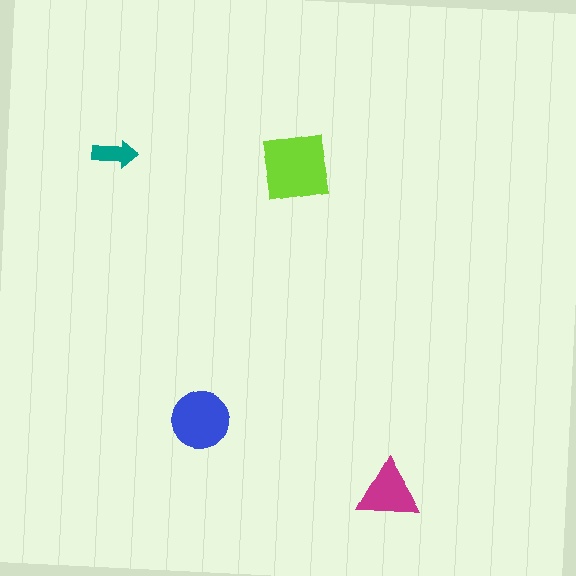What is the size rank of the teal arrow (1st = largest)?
4th.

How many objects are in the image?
There are 4 objects in the image.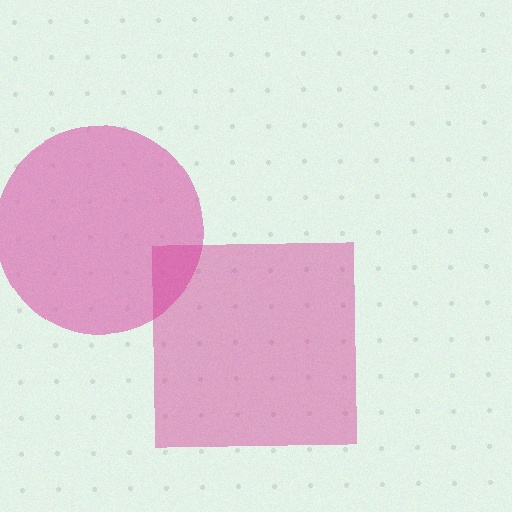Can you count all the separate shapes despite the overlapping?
Yes, there are 2 separate shapes.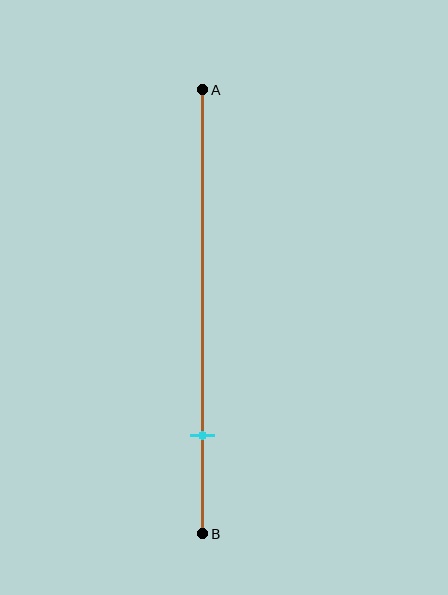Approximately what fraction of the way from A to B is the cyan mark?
The cyan mark is approximately 80% of the way from A to B.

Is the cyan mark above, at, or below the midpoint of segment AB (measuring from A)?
The cyan mark is below the midpoint of segment AB.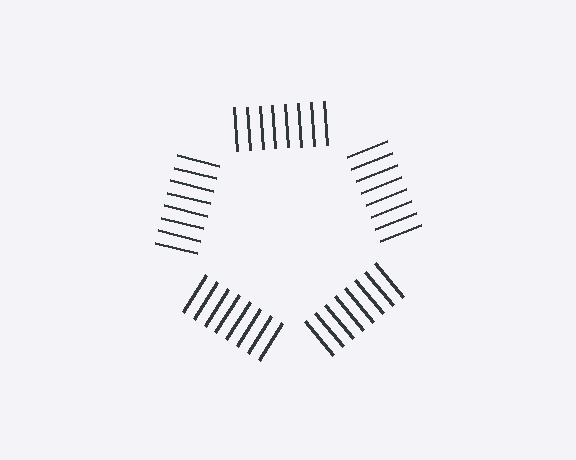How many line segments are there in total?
40 — 8 along each of the 5 edges.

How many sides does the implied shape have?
5 sides — the line-ends trace a pentagon.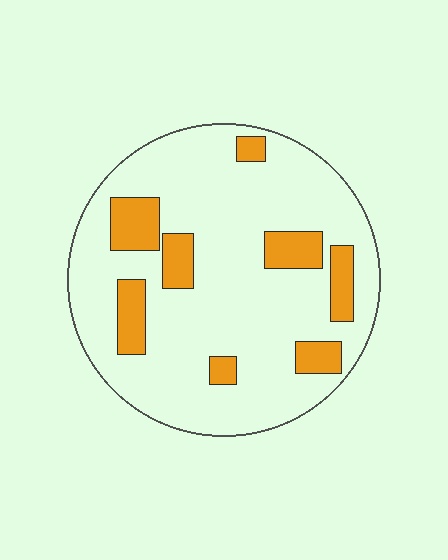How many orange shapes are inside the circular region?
8.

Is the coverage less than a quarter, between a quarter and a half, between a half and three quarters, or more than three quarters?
Less than a quarter.